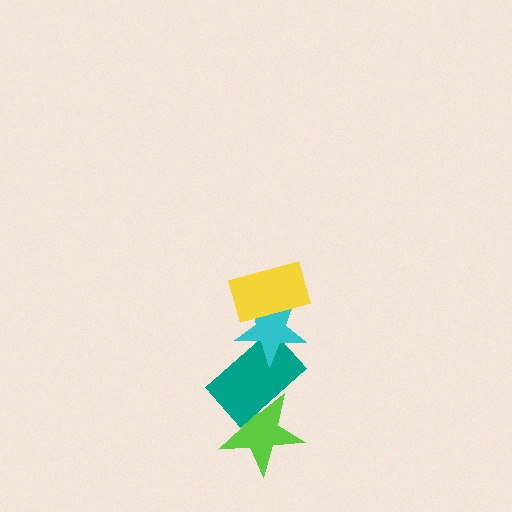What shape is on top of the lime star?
The teal rectangle is on top of the lime star.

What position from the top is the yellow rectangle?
The yellow rectangle is 1st from the top.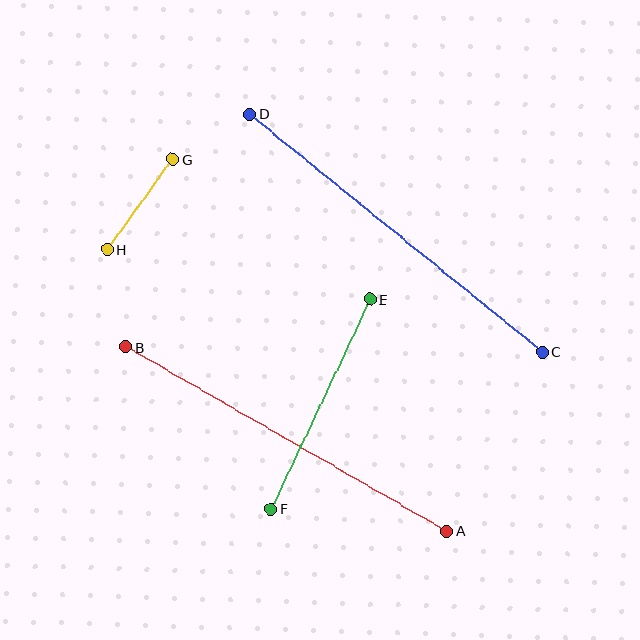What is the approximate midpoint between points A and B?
The midpoint is at approximately (286, 439) pixels.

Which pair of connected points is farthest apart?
Points C and D are farthest apart.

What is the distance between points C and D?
The distance is approximately 377 pixels.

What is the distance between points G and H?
The distance is approximately 111 pixels.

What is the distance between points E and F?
The distance is approximately 232 pixels.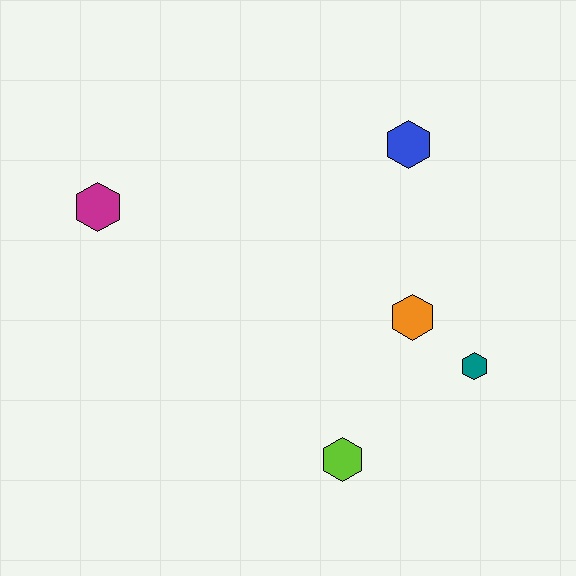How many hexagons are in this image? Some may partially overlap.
There are 5 hexagons.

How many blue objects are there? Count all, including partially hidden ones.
There is 1 blue object.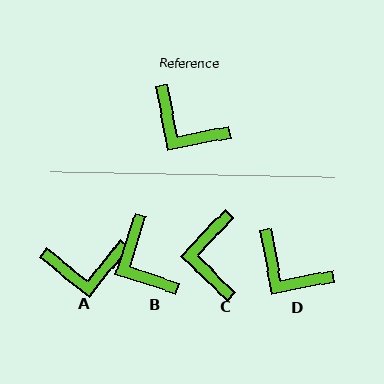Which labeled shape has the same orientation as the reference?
D.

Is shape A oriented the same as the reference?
No, it is off by about 41 degrees.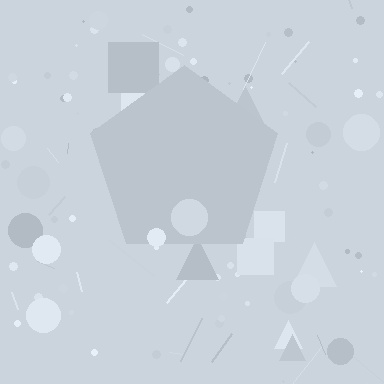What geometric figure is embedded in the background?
A pentagon is embedded in the background.